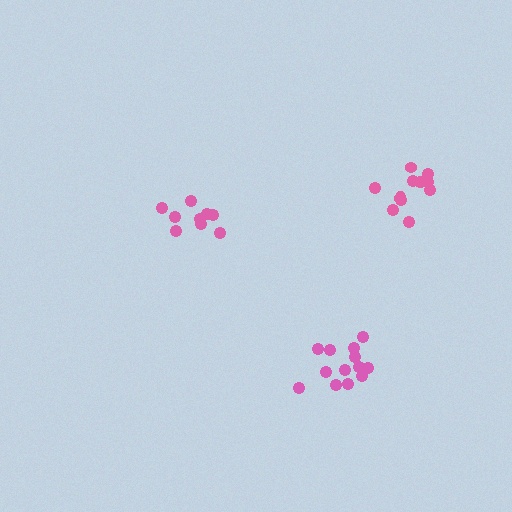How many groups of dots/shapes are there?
There are 3 groups.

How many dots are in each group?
Group 1: 13 dots, Group 2: 9 dots, Group 3: 13 dots (35 total).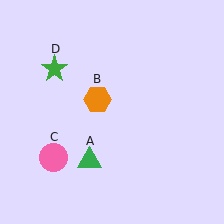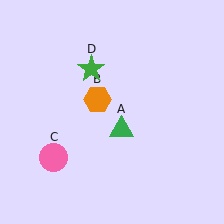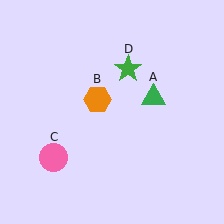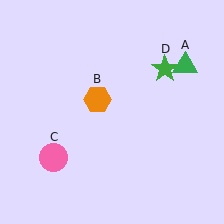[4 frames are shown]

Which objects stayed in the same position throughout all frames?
Orange hexagon (object B) and pink circle (object C) remained stationary.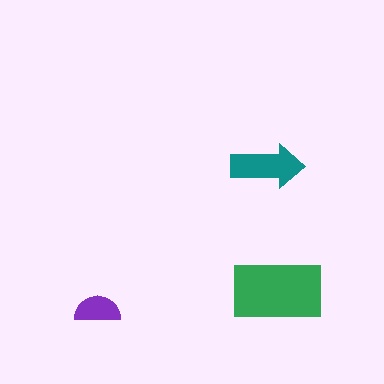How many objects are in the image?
There are 3 objects in the image.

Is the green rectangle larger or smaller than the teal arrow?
Larger.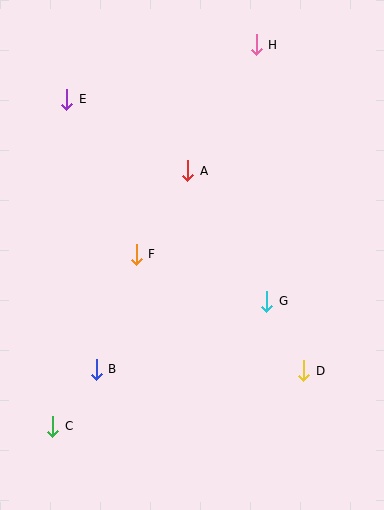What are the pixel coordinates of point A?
Point A is at (188, 171).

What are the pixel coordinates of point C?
Point C is at (53, 426).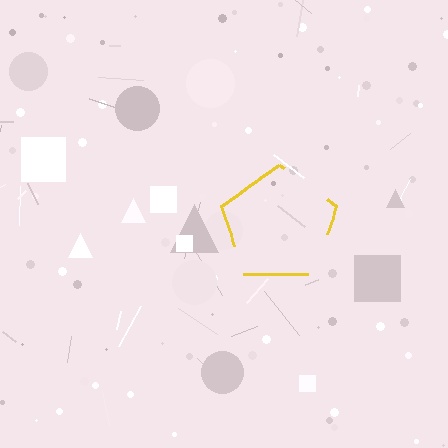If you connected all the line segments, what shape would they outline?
They would outline a pentagon.